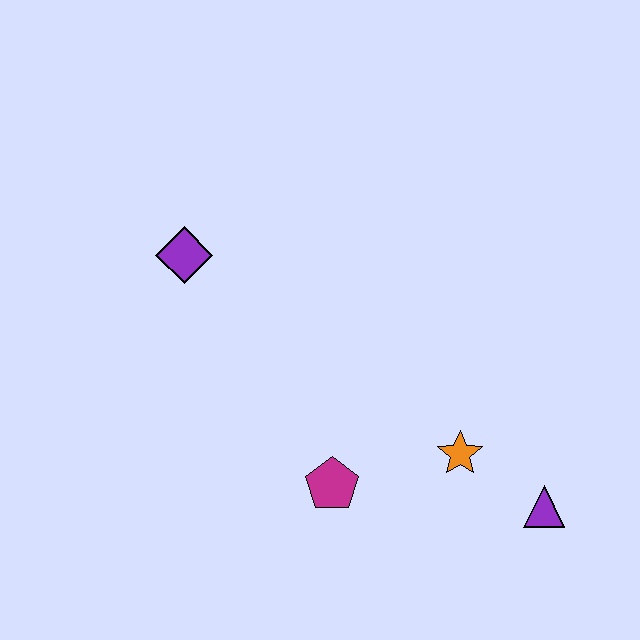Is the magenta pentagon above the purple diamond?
No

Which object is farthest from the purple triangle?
The purple diamond is farthest from the purple triangle.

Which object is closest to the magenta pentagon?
The orange star is closest to the magenta pentagon.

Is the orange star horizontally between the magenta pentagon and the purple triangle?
Yes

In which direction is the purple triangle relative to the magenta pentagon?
The purple triangle is to the right of the magenta pentagon.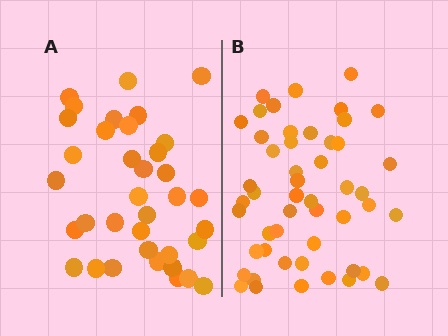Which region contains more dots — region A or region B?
Region B (the right region) has more dots.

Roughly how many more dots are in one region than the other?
Region B has approximately 15 more dots than region A.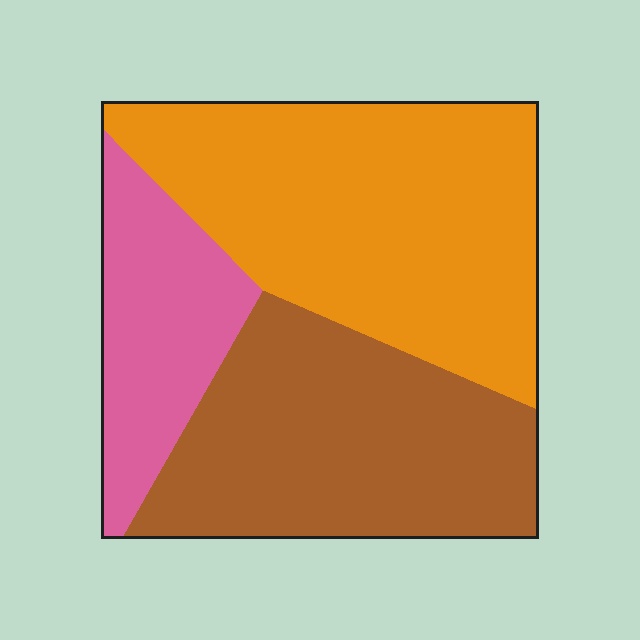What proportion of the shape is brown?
Brown takes up about three eighths (3/8) of the shape.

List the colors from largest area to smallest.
From largest to smallest: orange, brown, pink.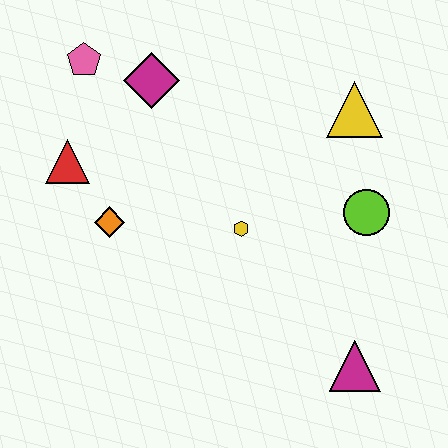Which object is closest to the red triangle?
The orange diamond is closest to the red triangle.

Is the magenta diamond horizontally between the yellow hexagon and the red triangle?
Yes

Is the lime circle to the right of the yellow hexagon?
Yes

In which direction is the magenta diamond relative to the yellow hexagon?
The magenta diamond is above the yellow hexagon.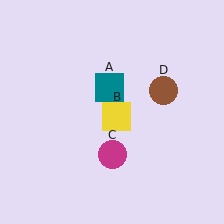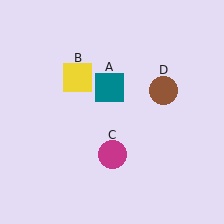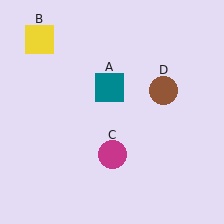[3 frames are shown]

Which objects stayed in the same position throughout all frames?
Teal square (object A) and magenta circle (object C) and brown circle (object D) remained stationary.